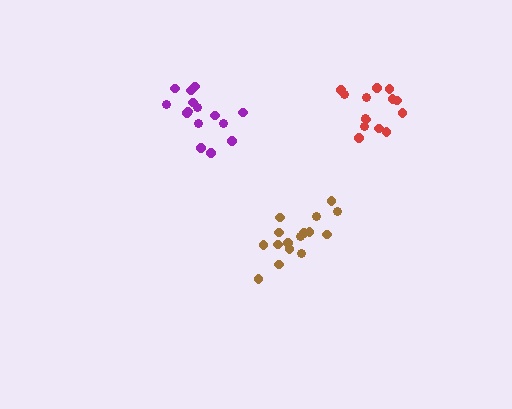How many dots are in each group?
Group 1: 14 dots, Group 2: 15 dots, Group 3: 16 dots (45 total).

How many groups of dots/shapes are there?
There are 3 groups.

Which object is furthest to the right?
The red cluster is rightmost.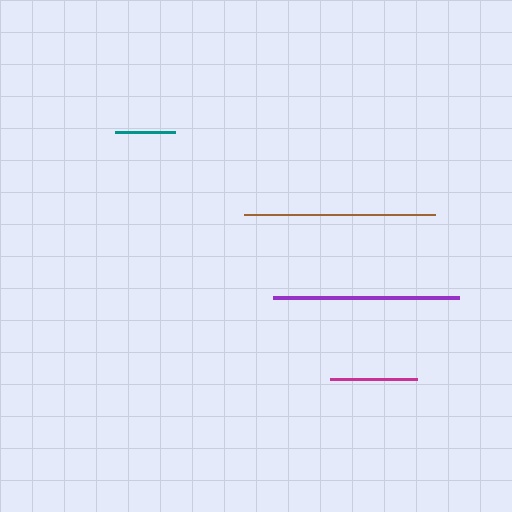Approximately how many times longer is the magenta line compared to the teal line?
The magenta line is approximately 1.4 times the length of the teal line.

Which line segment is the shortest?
The teal line is the shortest at approximately 60 pixels.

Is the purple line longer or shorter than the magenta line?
The purple line is longer than the magenta line.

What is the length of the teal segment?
The teal segment is approximately 60 pixels long.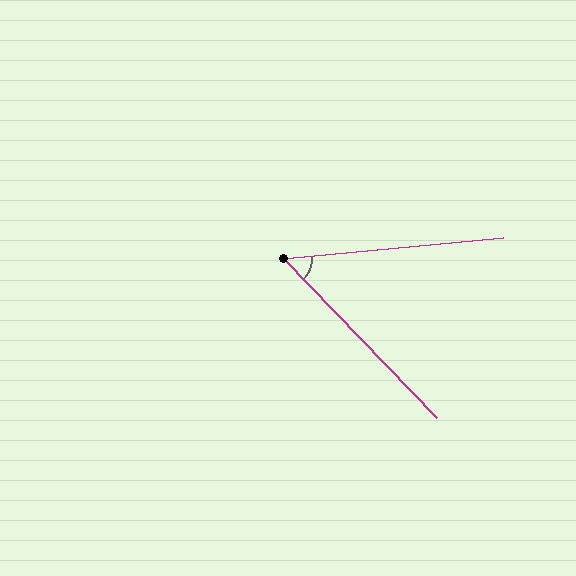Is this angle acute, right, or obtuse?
It is acute.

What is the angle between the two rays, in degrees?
Approximately 52 degrees.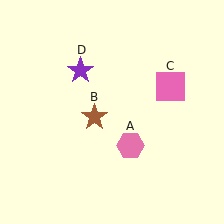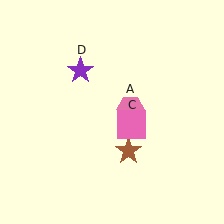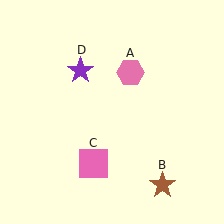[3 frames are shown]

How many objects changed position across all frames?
3 objects changed position: pink hexagon (object A), brown star (object B), pink square (object C).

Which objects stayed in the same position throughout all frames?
Purple star (object D) remained stationary.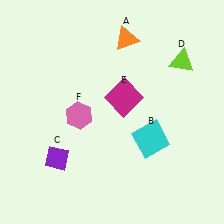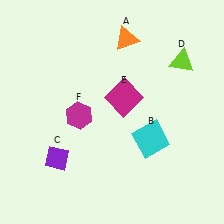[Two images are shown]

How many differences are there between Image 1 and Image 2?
There is 1 difference between the two images.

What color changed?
The hexagon (F) changed from pink in Image 1 to magenta in Image 2.